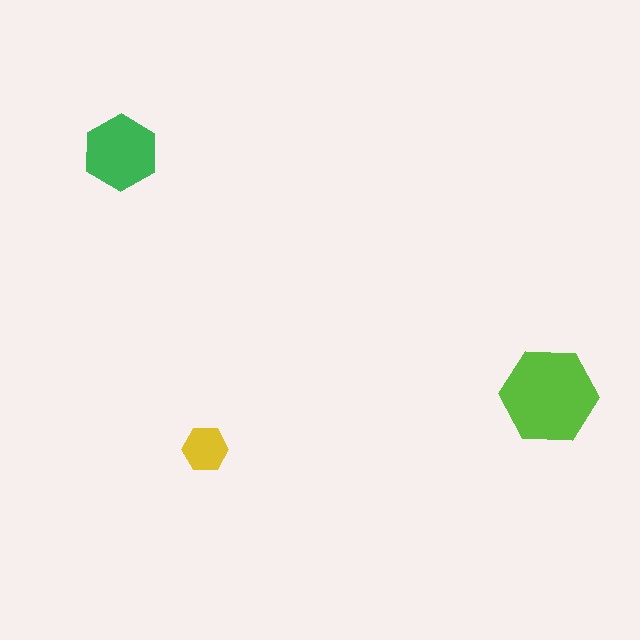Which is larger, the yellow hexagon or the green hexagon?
The green one.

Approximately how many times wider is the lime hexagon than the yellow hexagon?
About 2 times wider.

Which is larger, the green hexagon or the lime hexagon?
The lime one.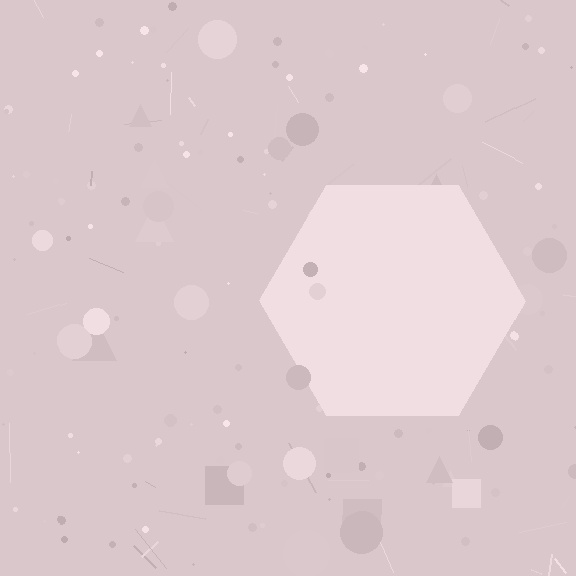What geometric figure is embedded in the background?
A hexagon is embedded in the background.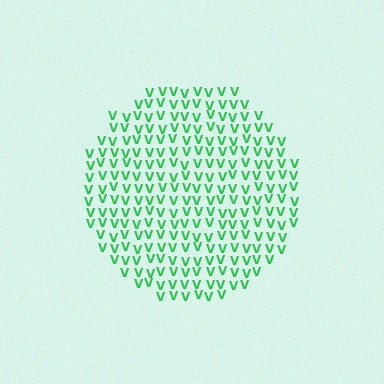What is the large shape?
The large shape is a circle.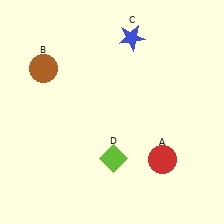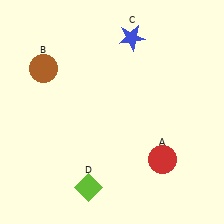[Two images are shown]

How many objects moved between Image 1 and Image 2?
1 object moved between the two images.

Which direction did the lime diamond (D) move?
The lime diamond (D) moved down.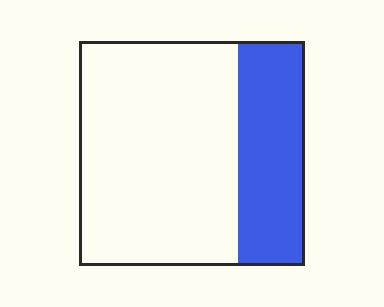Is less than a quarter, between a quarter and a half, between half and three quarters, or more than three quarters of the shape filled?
Between a quarter and a half.